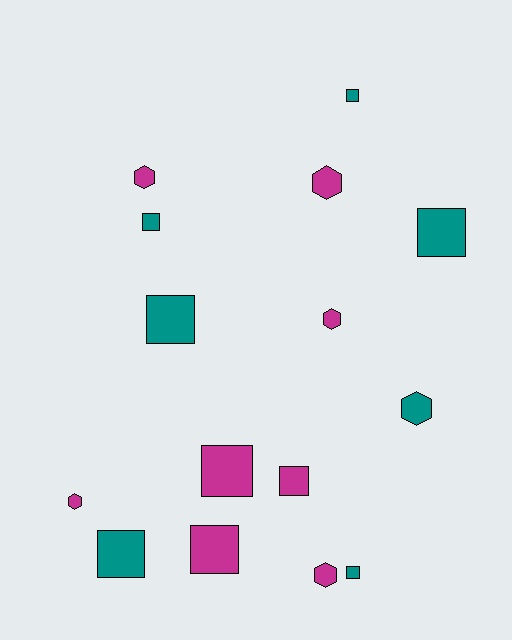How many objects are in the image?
There are 15 objects.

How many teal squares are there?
There are 6 teal squares.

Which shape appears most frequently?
Square, with 9 objects.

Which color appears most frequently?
Magenta, with 8 objects.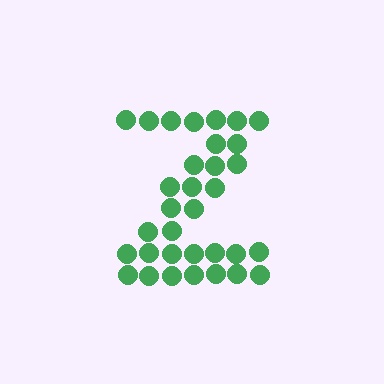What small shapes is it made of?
It is made of small circles.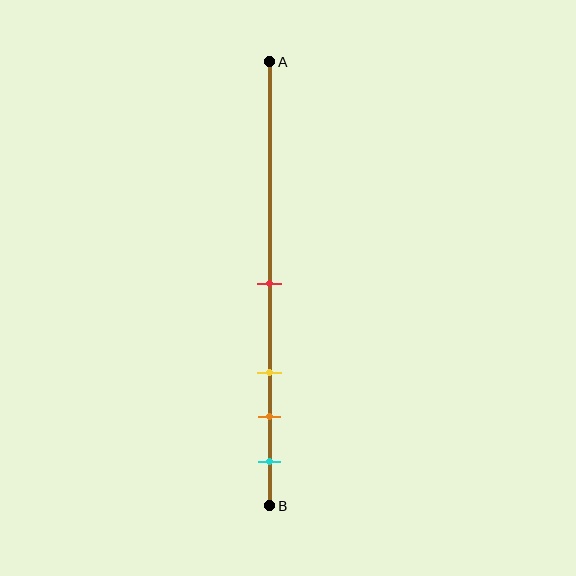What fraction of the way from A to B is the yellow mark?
The yellow mark is approximately 70% (0.7) of the way from A to B.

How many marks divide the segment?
There are 4 marks dividing the segment.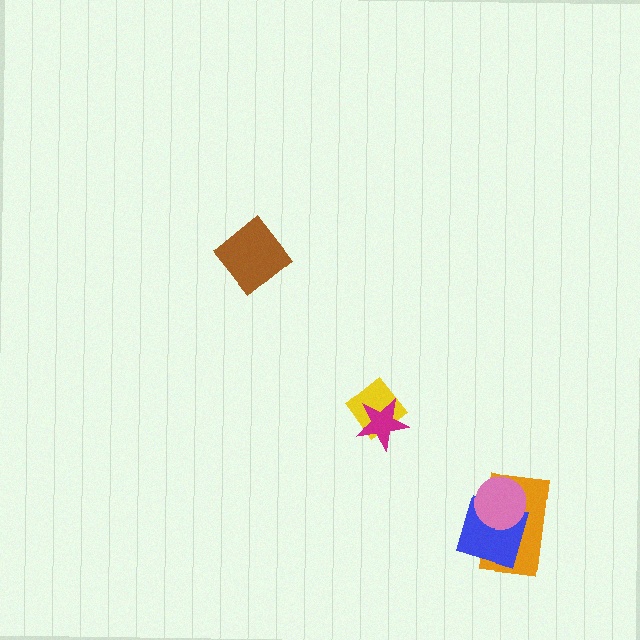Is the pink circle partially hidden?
No, no other shape covers it.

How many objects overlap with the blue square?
2 objects overlap with the blue square.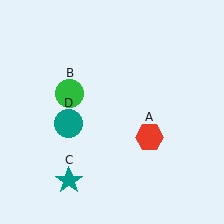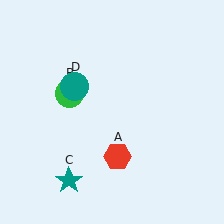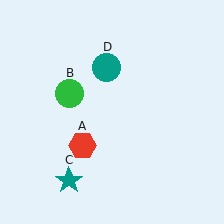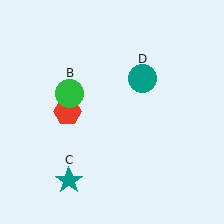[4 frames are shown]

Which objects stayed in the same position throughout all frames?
Green circle (object B) and teal star (object C) remained stationary.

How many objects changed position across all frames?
2 objects changed position: red hexagon (object A), teal circle (object D).